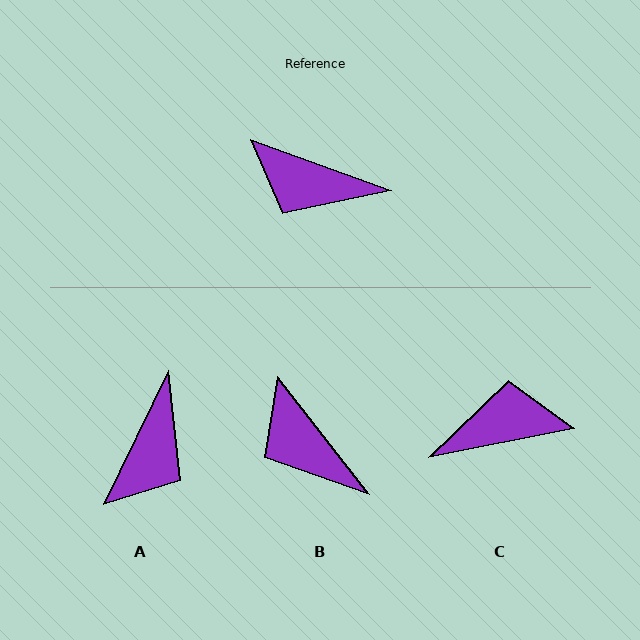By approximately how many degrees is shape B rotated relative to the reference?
Approximately 32 degrees clockwise.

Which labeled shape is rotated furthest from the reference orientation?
C, about 149 degrees away.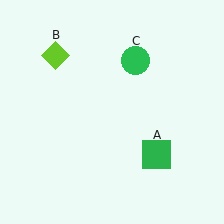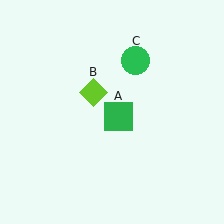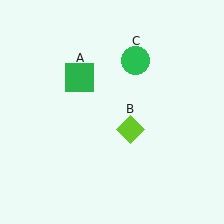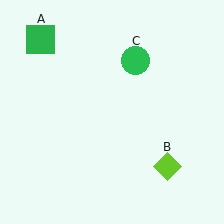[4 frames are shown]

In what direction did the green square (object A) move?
The green square (object A) moved up and to the left.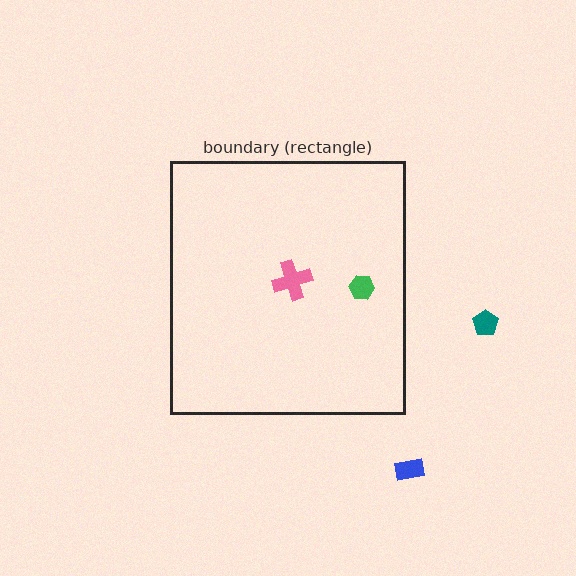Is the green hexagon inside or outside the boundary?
Inside.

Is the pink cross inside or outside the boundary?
Inside.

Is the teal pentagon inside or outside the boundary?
Outside.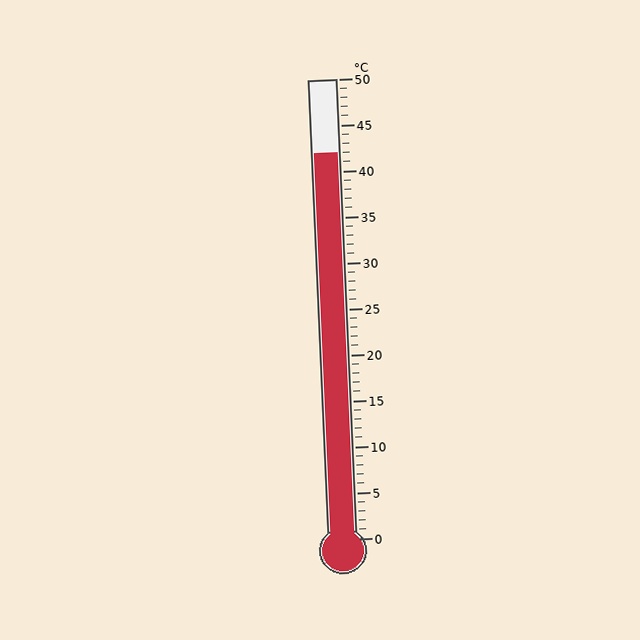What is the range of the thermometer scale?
The thermometer scale ranges from 0°C to 50°C.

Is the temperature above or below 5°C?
The temperature is above 5°C.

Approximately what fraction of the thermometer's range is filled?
The thermometer is filled to approximately 85% of its range.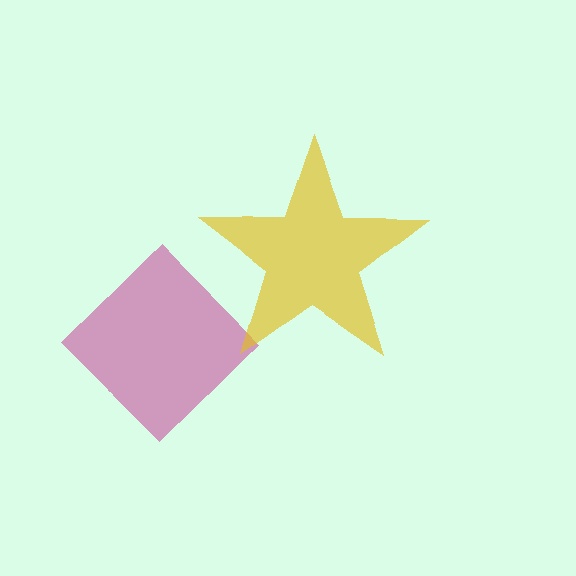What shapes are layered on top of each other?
The layered shapes are: a magenta diamond, a yellow star.